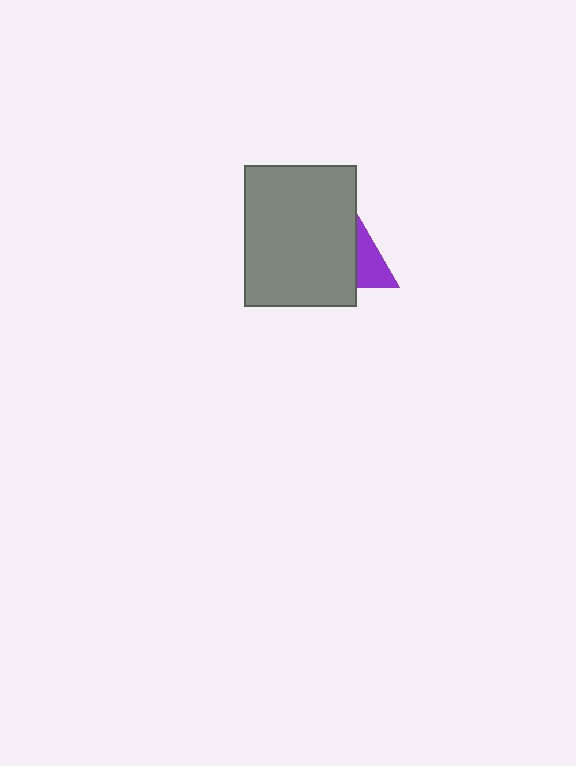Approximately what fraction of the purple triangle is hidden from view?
Roughly 63% of the purple triangle is hidden behind the gray rectangle.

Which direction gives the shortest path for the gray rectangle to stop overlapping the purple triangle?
Moving left gives the shortest separation.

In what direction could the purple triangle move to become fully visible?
The purple triangle could move right. That would shift it out from behind the gray rectangle entirely.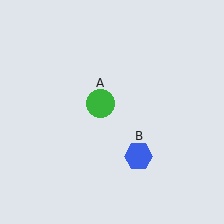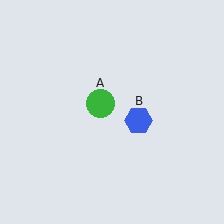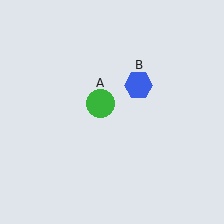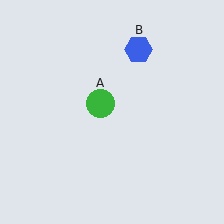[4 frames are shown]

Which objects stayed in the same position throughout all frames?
Green circle (object A) remained stationary.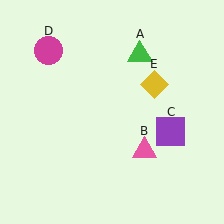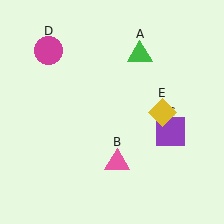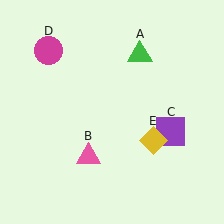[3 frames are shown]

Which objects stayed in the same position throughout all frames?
Green triangle (object A) and purple square (object C) and magenta circle (object D) remained stationary.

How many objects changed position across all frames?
2 objects changed position: pink triangle (object B), yellow diamond (object E).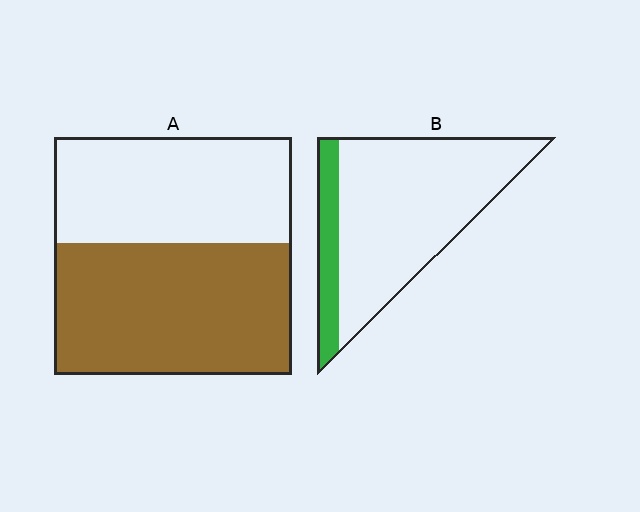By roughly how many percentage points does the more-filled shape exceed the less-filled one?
By roughly 40 percentage points (A over B).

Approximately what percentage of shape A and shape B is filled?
A is approximately 55% and B is approximately 20%.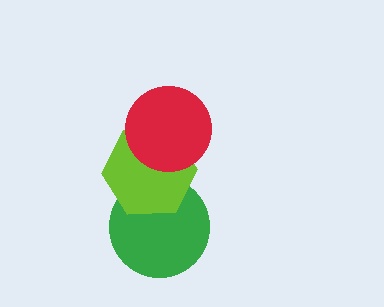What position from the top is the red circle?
The red circle is 1st from the top.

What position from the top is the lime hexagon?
The lime hexagon is 2nd from the top.